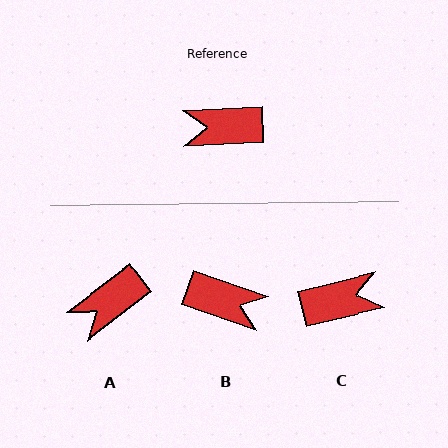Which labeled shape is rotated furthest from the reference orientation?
C, about 169 degrees away.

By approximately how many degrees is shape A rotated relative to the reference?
Approximately 35 degrees counter-clockwise.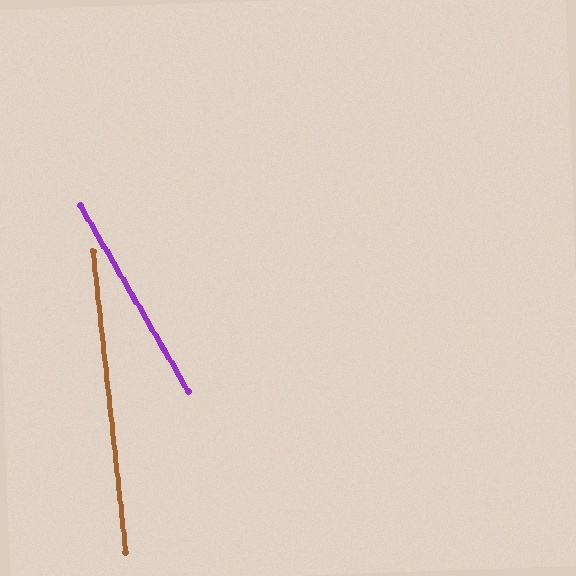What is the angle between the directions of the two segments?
Approximately 24 degrees.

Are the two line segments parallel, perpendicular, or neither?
Neither parallel nor perpendicular — they differ by about 24°.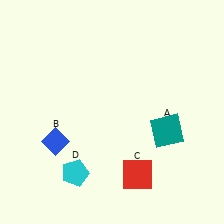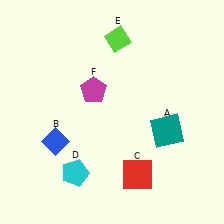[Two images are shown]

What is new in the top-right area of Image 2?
A lime diamond (E) was added in the top-right area of Image 2.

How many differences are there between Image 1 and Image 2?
There are 2 differences between the two images.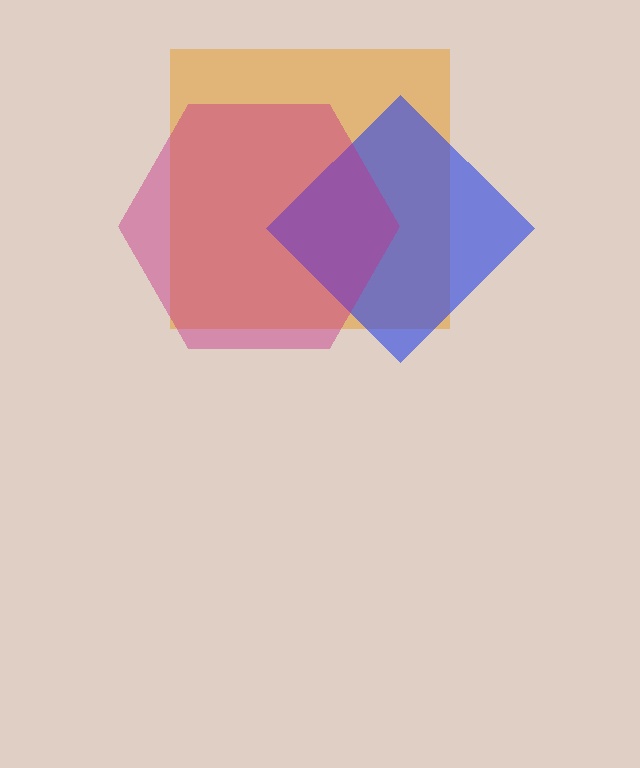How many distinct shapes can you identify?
There are 3 distinct shapes: an orange square, a blue diamond, a magenta hexagon.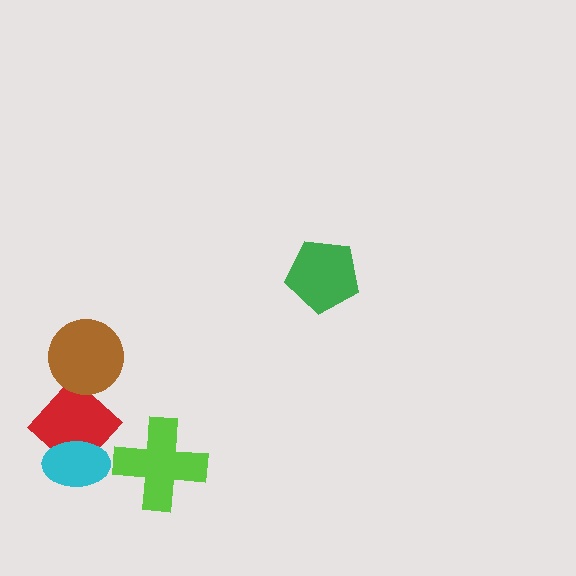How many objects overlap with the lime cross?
0 objects overlap with the lime cross.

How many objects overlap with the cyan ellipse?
1 object overlaps with the cyan ellipse.